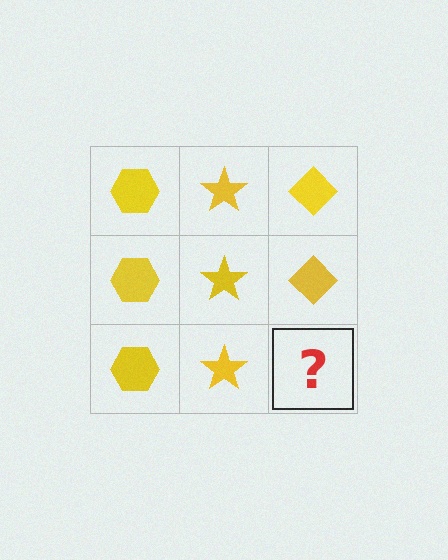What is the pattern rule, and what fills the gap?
The rule is that each column has a consistent shape. The gap should be filled with a yellow diamond.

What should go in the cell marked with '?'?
The missing cell should contain a yellow diamond.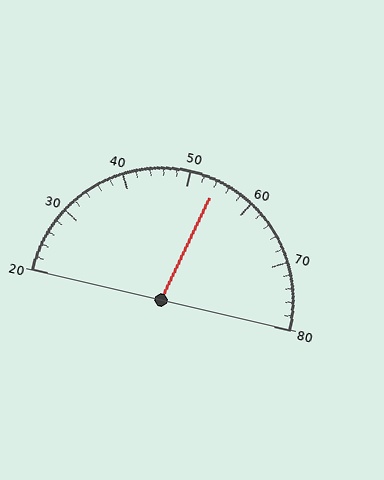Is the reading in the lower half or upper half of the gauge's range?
The reading is in the upper half of the range (20 to 80).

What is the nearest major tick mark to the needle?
The nearest major tick mark is 50.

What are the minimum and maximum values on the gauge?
The gauge ranges from 20 to 80.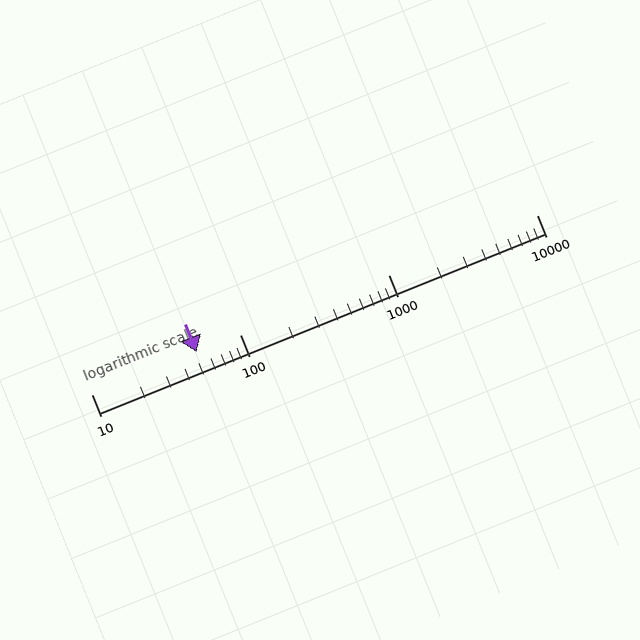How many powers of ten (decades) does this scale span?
The scale spans 3 decades, from 10 to 10000.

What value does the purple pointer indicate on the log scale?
The pointer indicates approximately 51.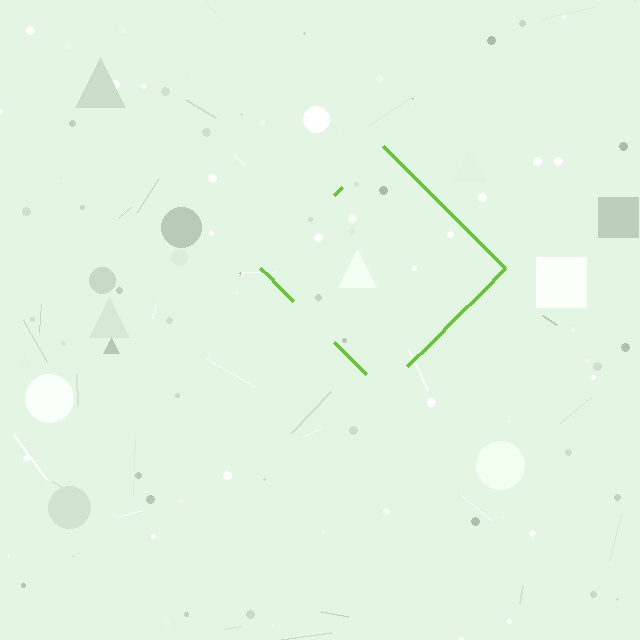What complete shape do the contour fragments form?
The contour fragments form a diamond.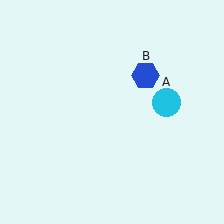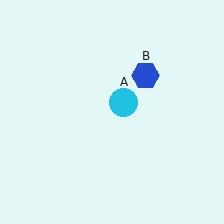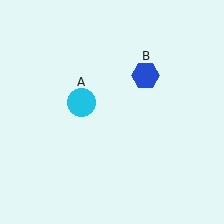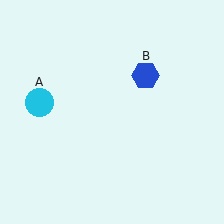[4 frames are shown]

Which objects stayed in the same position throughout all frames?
Blue hexagon (object B) remained stationary.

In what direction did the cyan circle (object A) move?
The cyan circle (object A) moved left.